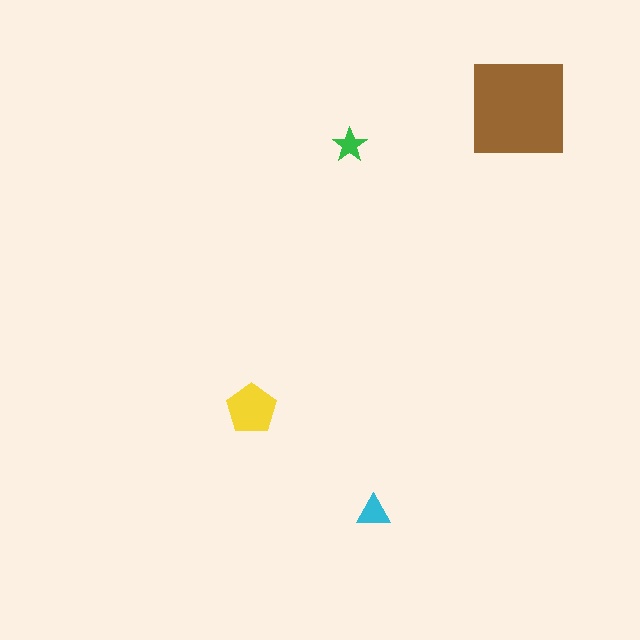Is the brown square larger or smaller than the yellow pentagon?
Larger.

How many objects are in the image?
There are 4 objects in the image.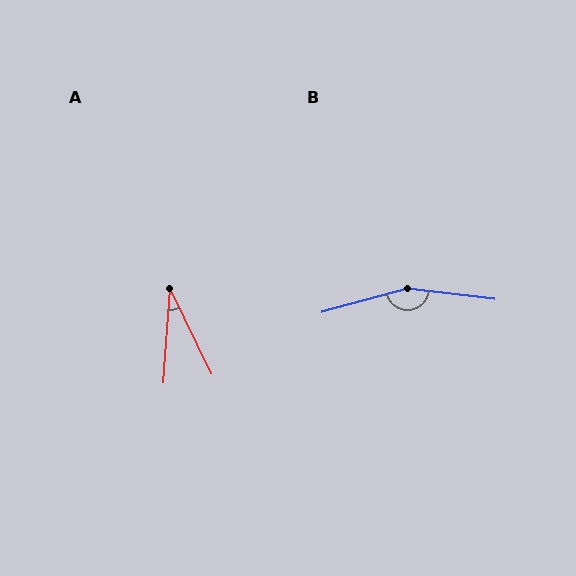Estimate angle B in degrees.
Approximately 158 degrees.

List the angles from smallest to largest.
A (30°), B (158°).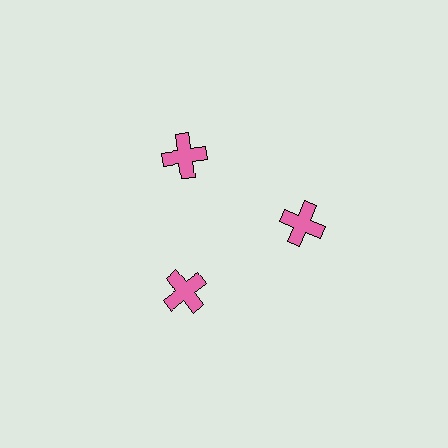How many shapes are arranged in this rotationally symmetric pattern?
There are 3 shapes, arranged in 3 groups of 1.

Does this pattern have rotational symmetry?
Yes, this pattern has 3-fold rotational symmetry. It looks the same after rotating 120 degrees around the center.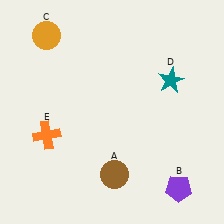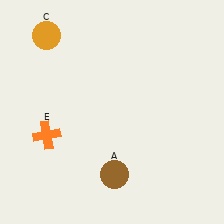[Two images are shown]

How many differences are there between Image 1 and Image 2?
There are 2 differences between the two images.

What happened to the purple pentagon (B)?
The purple pentagon (B) was removed in Image 2. It was in the bottom-right area of Image 1.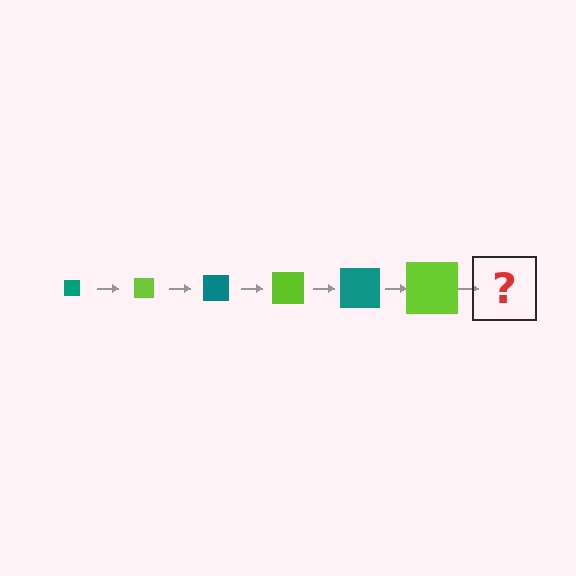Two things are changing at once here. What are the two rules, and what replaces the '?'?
The two rules are that the square grows larger each step and the color cycles through teal and lime. The '?' should be a teal square, larger than the previous one.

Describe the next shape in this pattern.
It should be a teal square, larger than the previous one.